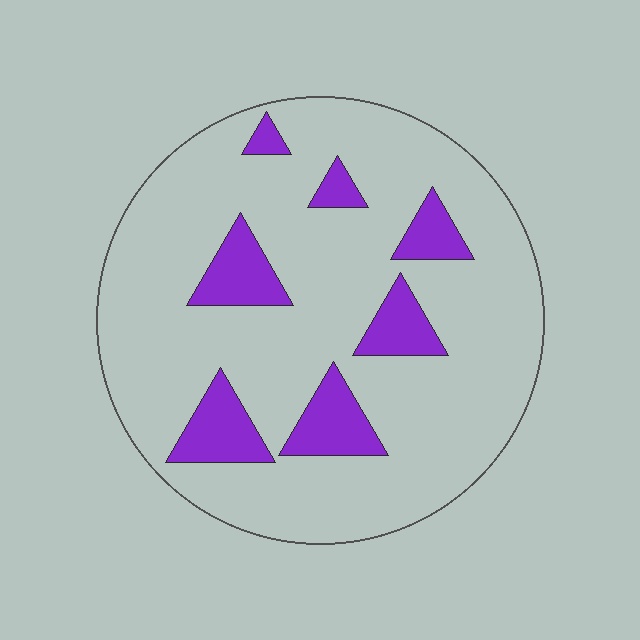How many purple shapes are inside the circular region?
7.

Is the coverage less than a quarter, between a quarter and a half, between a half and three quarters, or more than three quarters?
Less than a quarter.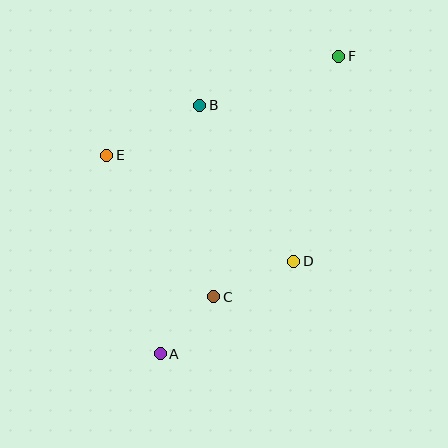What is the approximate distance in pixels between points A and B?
The distance between A and B is approximately 251 pixels.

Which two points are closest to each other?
Points A and C are closest to each other.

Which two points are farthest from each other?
Points A and F are farthest from each other.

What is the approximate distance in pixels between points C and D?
The distance between C and D is approximately 87 pixels.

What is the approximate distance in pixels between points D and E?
The distance between D and E is approximately 215 pixels.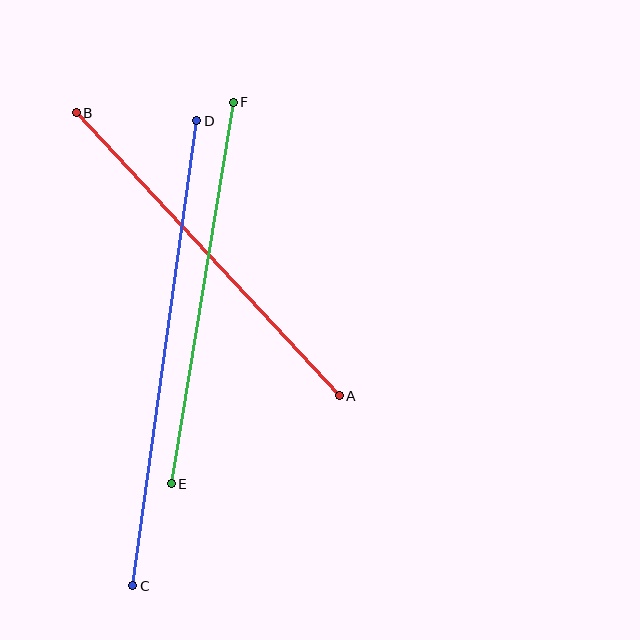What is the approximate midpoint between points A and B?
The midpoint is at approximately (208, 254) pixels.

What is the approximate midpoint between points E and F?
The midpoint is at approximately (202, 293) pixels.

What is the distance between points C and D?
The distance is approximately 469 pixels.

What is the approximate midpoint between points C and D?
The midpoint is at approximately (165, 353) pixels.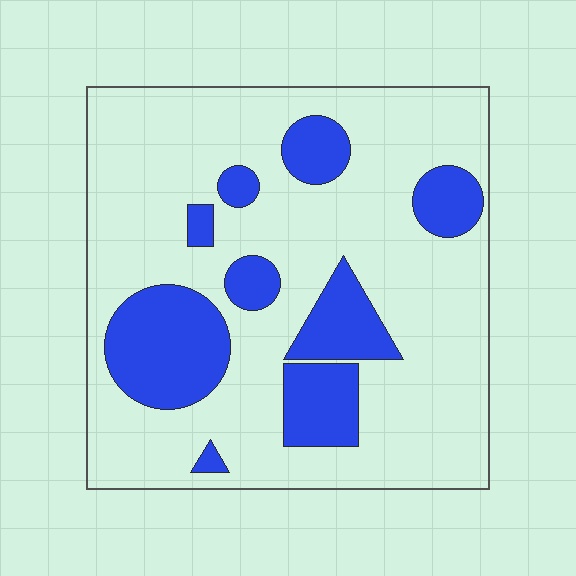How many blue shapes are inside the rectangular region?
9.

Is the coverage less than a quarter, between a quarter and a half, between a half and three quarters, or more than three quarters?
Less than a quarter.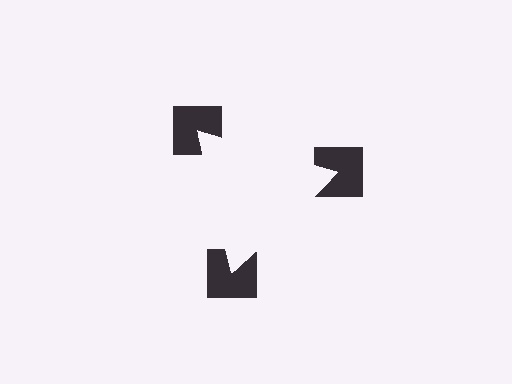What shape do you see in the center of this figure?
An illusory triangle — its edges are inferred from the aligned wedge cuts in the notched squares, not physically drawn.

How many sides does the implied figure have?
3 sides.